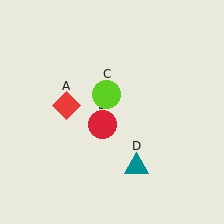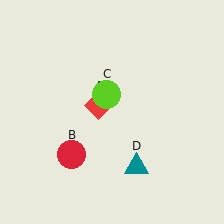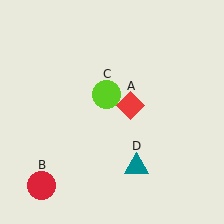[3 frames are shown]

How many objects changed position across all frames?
2 objects changed position: red diamond (object A), red circle (object B).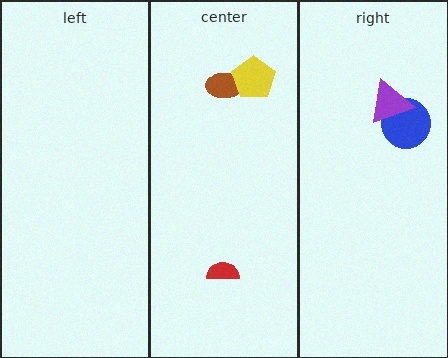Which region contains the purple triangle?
The right region.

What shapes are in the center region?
The brown ellipse, the yellow pentagon, the red semicircle.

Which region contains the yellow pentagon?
The center region.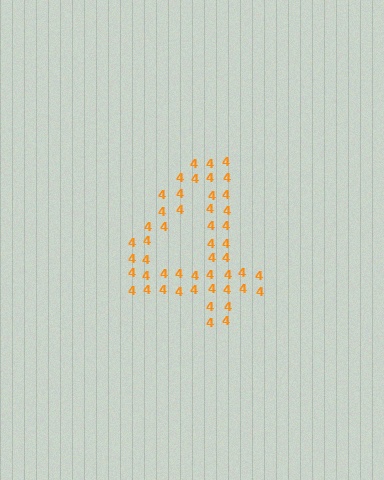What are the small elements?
The small elements are digit 4's.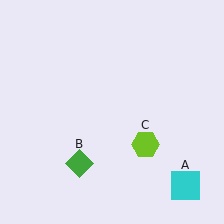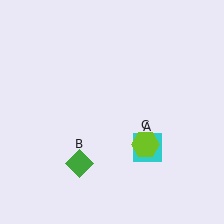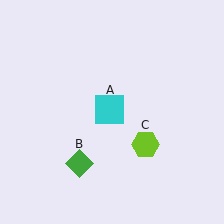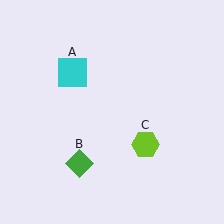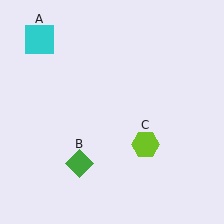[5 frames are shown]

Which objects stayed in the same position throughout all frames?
Green diamond (object B) and lime hexagon (object C) remained stationary.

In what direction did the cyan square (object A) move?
The cyan square (object A) moved up and to the left.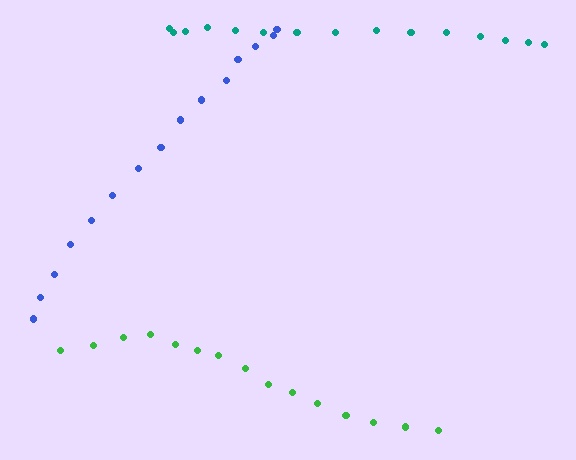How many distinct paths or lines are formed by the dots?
There are 3 distinct paths.